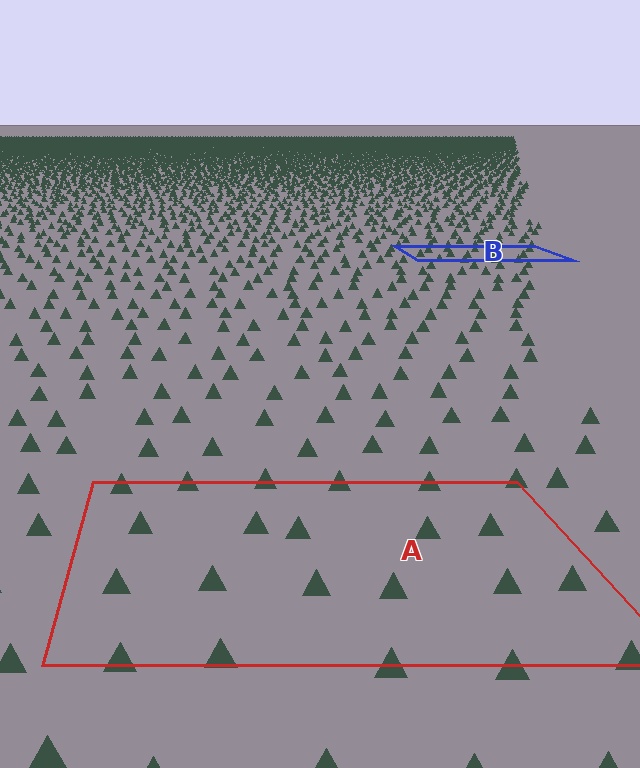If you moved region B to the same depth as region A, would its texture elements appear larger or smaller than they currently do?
They would appear larger. At a closer depth, the same texture elements are projected at a bigger on-screen size.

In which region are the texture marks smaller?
The texture marks are smaller in region B, because it is farther away.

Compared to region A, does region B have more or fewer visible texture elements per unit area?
Region B has more texture elements per unit area — they are packed more densely because it is farther away.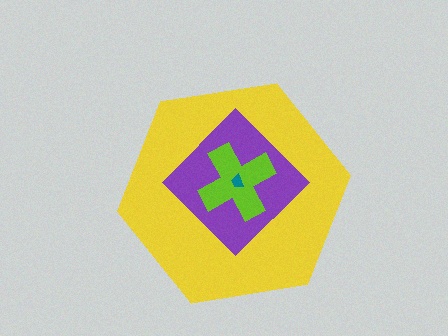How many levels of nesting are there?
4.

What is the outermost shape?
The yellow hexagon.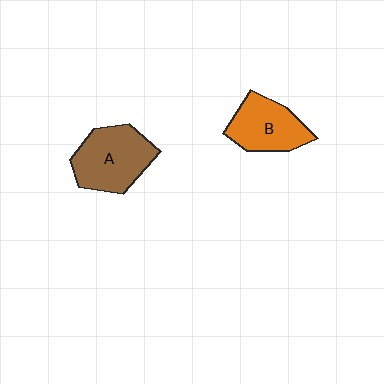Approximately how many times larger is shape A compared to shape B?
Approximately 1.2 times.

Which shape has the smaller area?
Shape B (orange).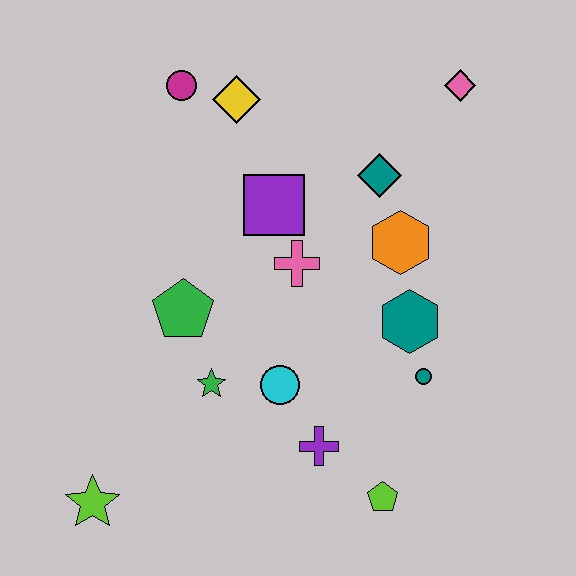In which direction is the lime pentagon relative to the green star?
The lime pentagon is to the right of the green star.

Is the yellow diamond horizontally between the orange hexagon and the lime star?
Yes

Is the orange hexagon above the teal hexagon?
Yes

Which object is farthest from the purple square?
The lime star is farthest from the purple square.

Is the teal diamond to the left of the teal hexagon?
Yes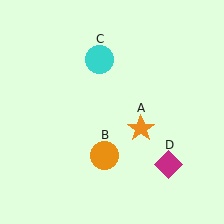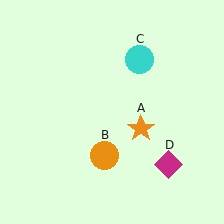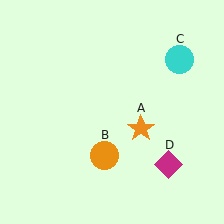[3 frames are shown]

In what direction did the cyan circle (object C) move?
The cyan circle (object C) moved right.